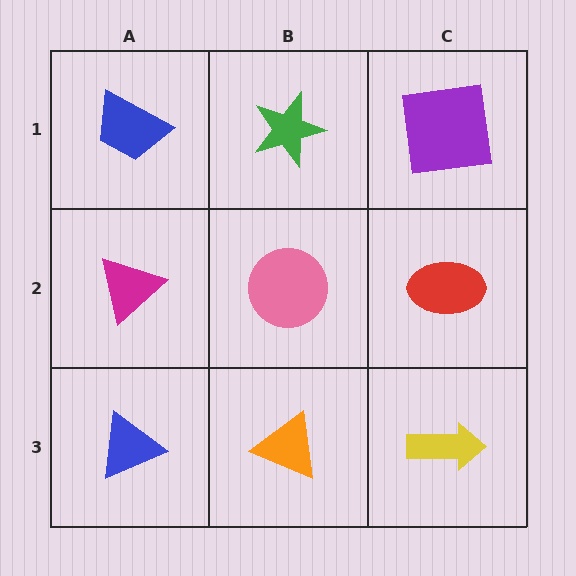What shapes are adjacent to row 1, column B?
A pink circle (row 2, column B), a blue trapezoid (row 1, column A), a purple square (row 1, column C).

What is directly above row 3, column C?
A red ellipse.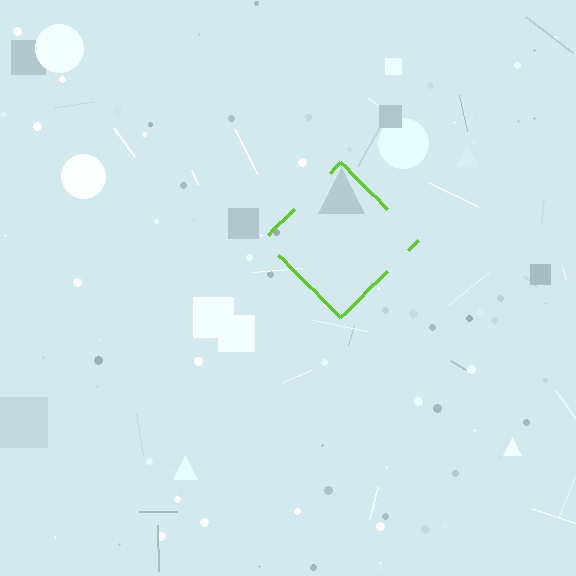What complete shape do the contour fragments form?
The contour fragments form a diamond.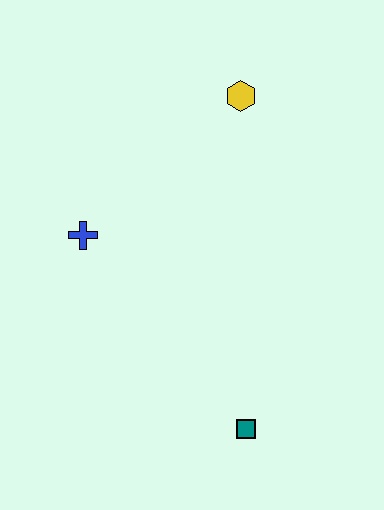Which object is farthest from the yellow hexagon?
The teal square is farthest from the yellow hexagon.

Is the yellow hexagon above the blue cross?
Yes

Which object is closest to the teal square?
The blue cross is closest to the teal square.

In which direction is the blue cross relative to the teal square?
The blue cross is above the teal square.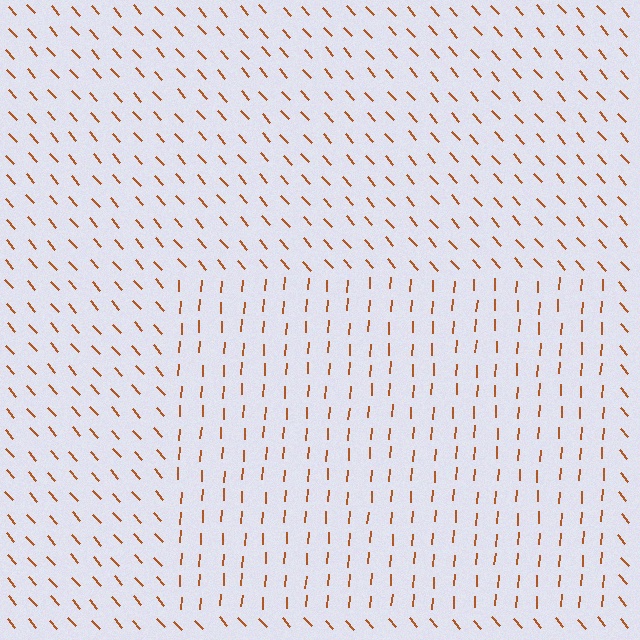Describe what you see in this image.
The image is filled with small brown line segments. A rectangle region in the image has lines oriented differently from the surrounding lines, creating a visible texture boundary.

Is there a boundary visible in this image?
Yes, there is a texture boundary formed by a change in line orientation.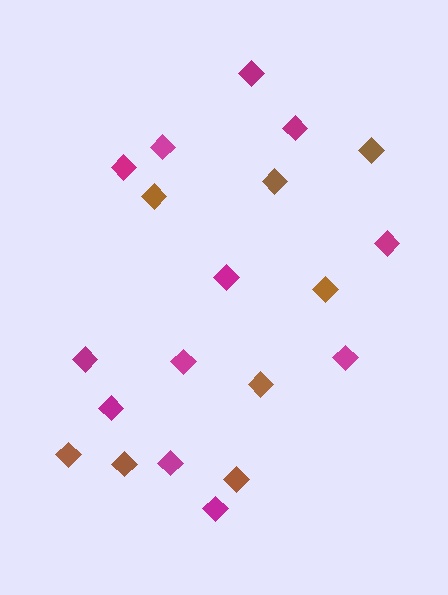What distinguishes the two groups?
There are 2 groups: one group of magenta diamonds (12) and one group of brown diamonds (8).